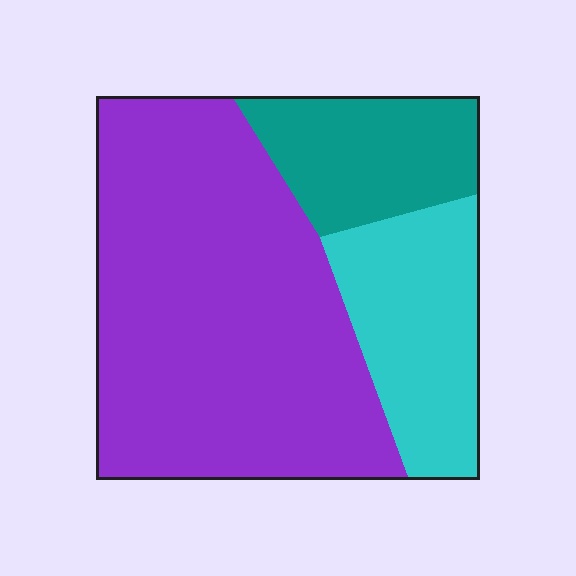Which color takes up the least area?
Teal, at roughly 15%.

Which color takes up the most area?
Purple, at roughly 60%.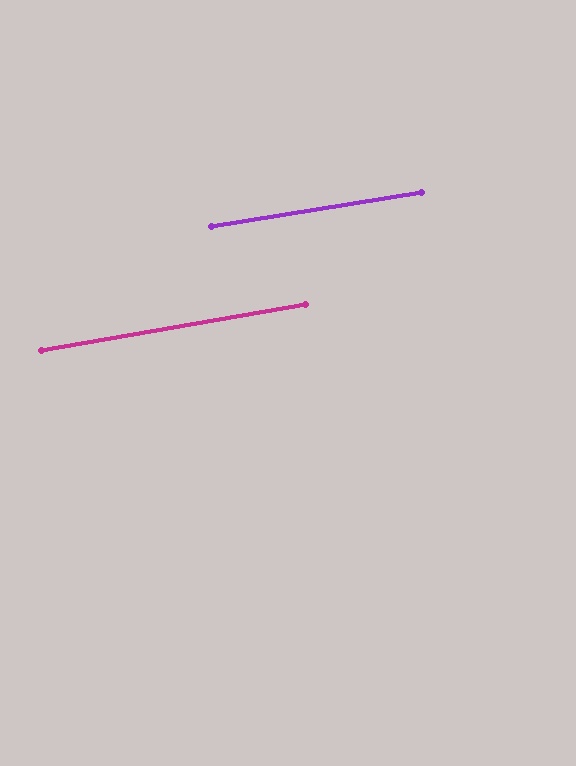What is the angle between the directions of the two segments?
Approximately 1 degree.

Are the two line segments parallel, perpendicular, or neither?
Parallel — their directions differ by only 0.7°.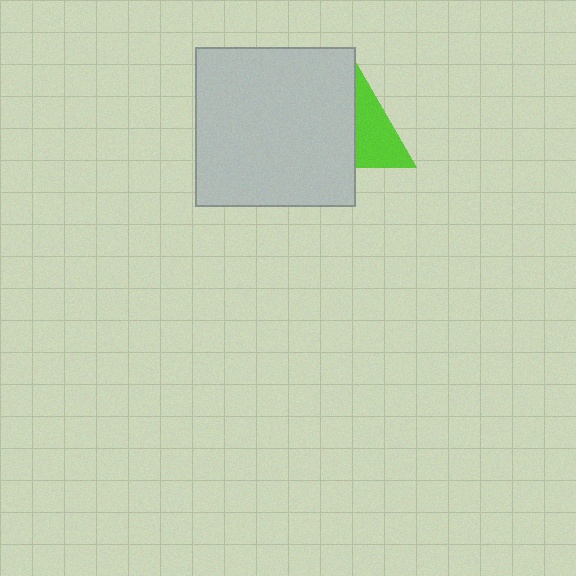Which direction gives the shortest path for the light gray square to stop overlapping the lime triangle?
Moving left gives the shortest separation.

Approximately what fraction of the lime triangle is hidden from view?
Roughly 48% of the lime triangle is hidden behind the light gray square.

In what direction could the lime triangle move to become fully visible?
The lime triangle could move right. That would shift it out from behind the light gray square entirely.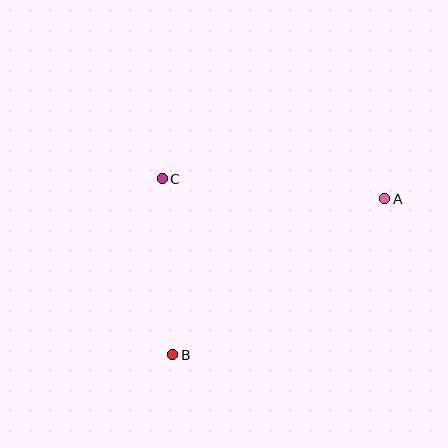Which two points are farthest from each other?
Points A and B are farthest from each other.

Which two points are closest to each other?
Points B and C are closest to each other.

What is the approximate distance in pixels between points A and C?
The distance between A and C is approximately 223 pixels.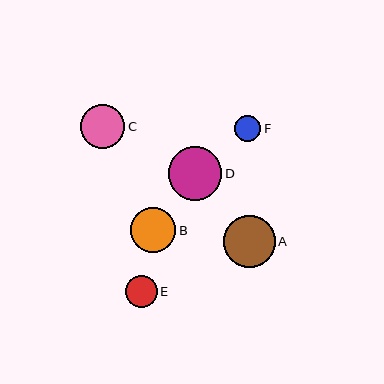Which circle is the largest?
Circle D is the largest with a size of approximately 54 pixels.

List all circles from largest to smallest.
From largest to smallest: D, A, B, C, E, F.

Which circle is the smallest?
Circle F is the smallest with a size of approximately 26 pixels.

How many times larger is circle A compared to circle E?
Circle A is approximately 1.6 times the size of circle E.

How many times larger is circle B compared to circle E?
Circle B is approximately 1.4 times the size of circle E.